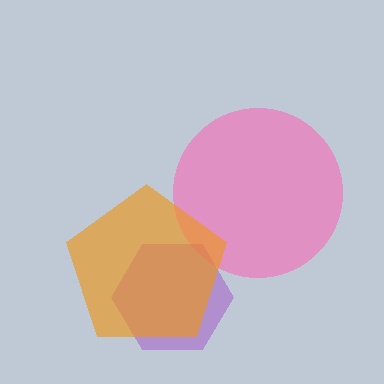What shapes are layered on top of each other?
The layered shapes are: a pink circle, a purple hexagon, an orange pentagon.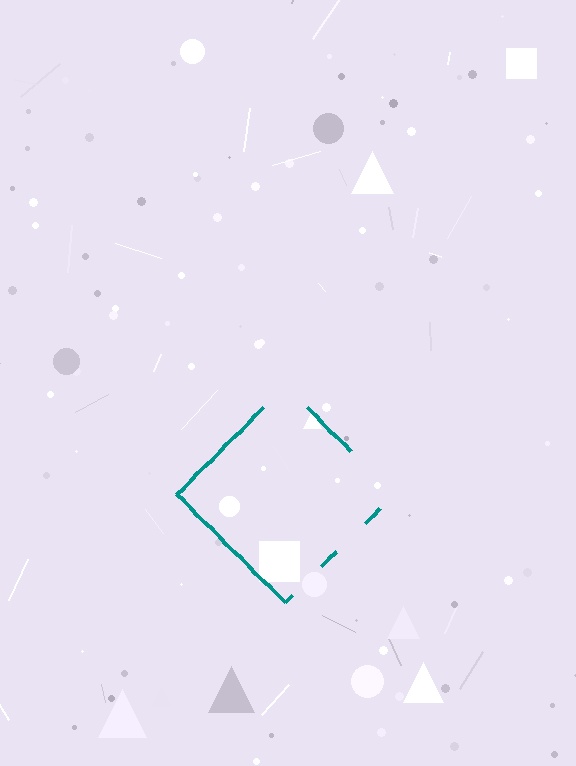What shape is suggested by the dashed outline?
The dashed outline suggests a diamond.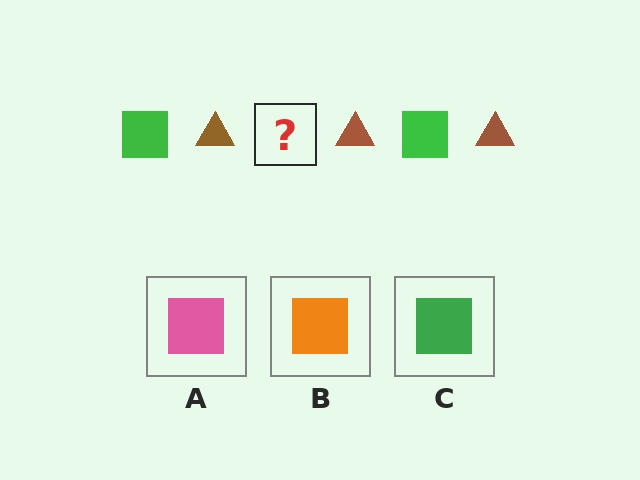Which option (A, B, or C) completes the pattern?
C.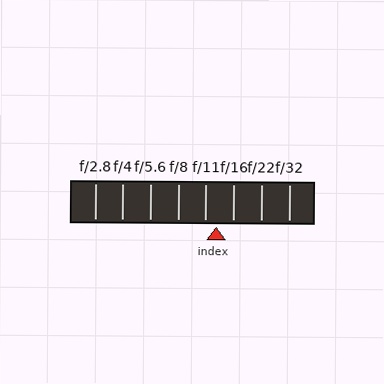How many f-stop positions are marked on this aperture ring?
There are 8 f-stop positions marked.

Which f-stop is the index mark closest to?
The index mark is closest to f/11.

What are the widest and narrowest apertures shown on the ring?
The widest aperture shown is f/2.8 and the narrowest is f/32.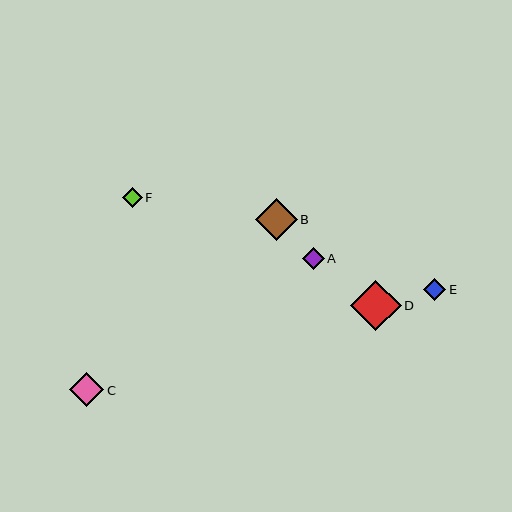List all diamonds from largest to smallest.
From largest to smallest: D, B, C, E, A, F.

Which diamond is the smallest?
Diamond F is the smallest with a size of approximately 20 pixels.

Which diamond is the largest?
Diamond D is the largest with a size of approximately 51 pixels.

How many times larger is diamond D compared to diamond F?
Diamond D is approximately 2.5 times the size of diamond F.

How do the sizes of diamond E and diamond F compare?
Diamond E and diamond F are approximately the same size.